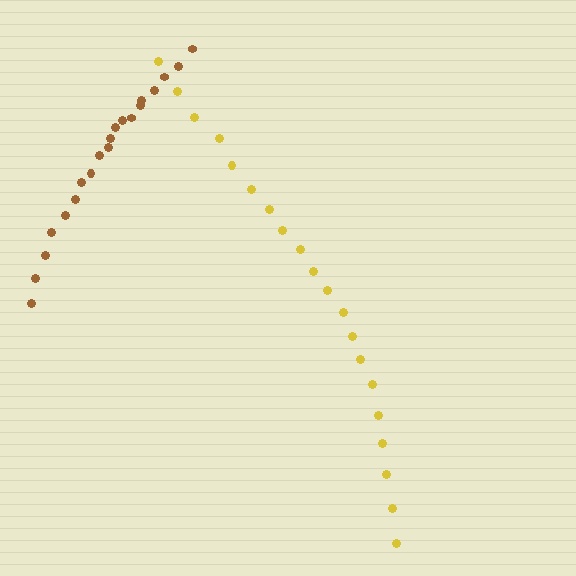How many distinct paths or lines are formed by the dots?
There are 2 distinct paths.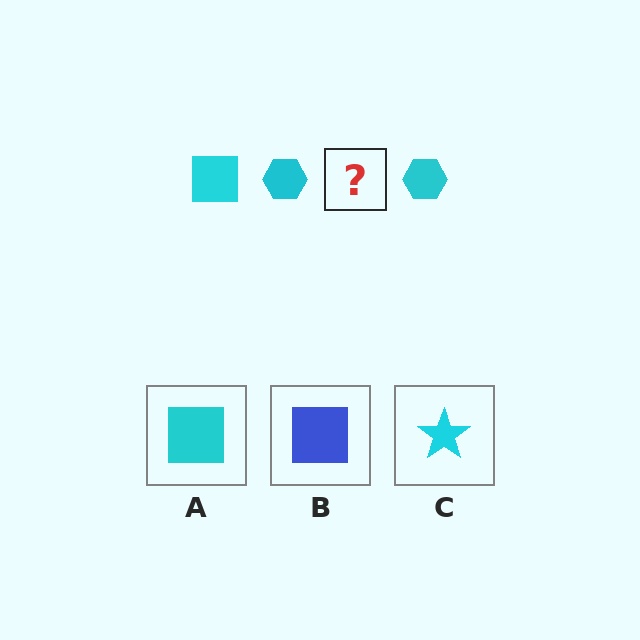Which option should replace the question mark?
Option A.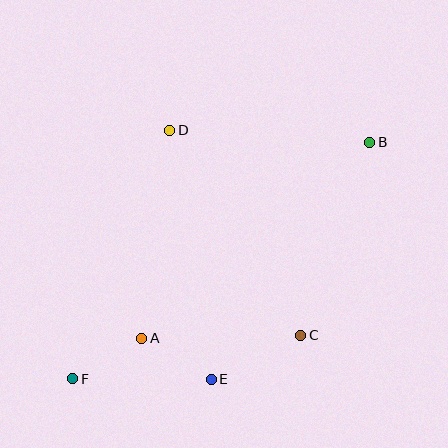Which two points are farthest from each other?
Points B and F are farthest from each other.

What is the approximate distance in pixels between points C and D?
The distance between C and D is approximately 243 pixels.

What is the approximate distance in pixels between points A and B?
The distance between A and B is approximately 301 pixels.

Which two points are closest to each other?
Points A and F are closest to each other.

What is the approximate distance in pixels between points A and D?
The distance between A and D is approximately 210 pixels.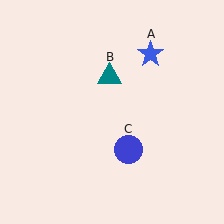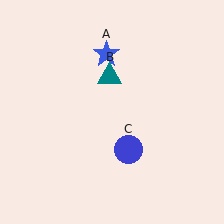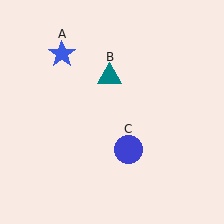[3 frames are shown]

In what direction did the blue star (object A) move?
The blue star (object A) moved left.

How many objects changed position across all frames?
1 object changed position: blue star (object A).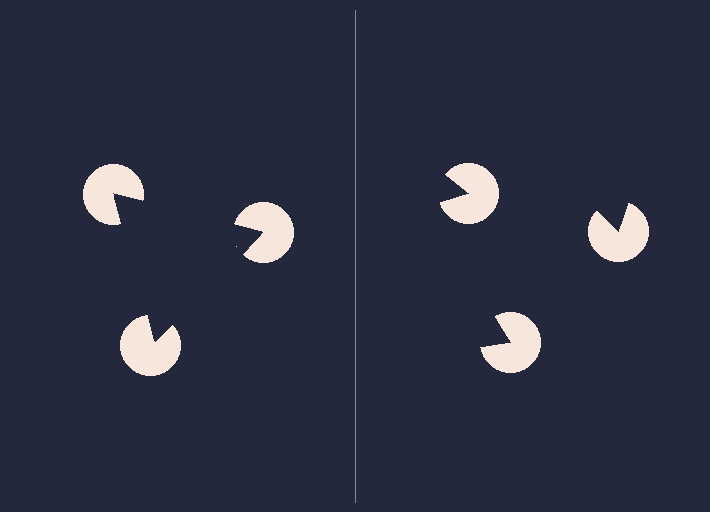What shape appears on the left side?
An illusory triangle.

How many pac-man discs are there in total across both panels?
6 — 3 on each side.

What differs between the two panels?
The pac-man discs are positioned identically on both sides; only the wedge orientations differ. On the left they align to a triangle; on the right they are misaligned.